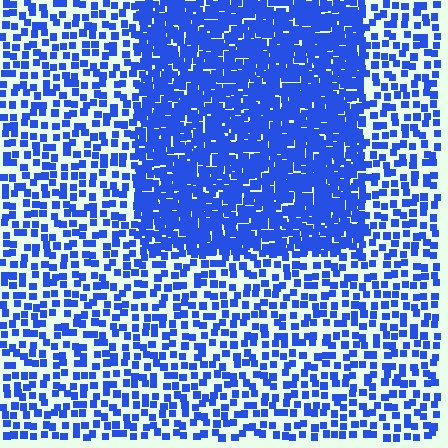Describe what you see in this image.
The image contains small blue elements arranged at two different densities. A rectangle-shaped region is visible where the elements are more densely packed than the surrounding area.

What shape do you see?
I see a rectangle.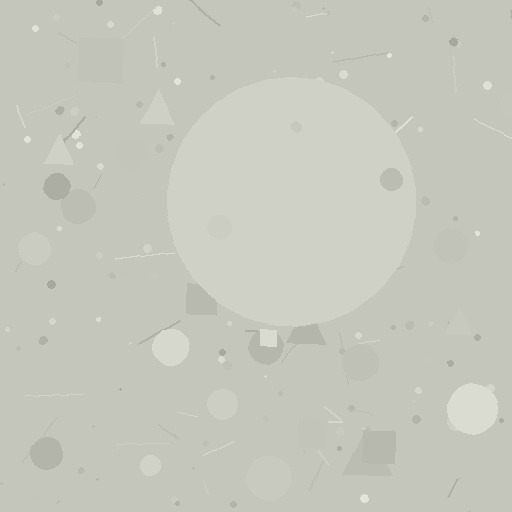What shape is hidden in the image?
A circle is hidden in the image.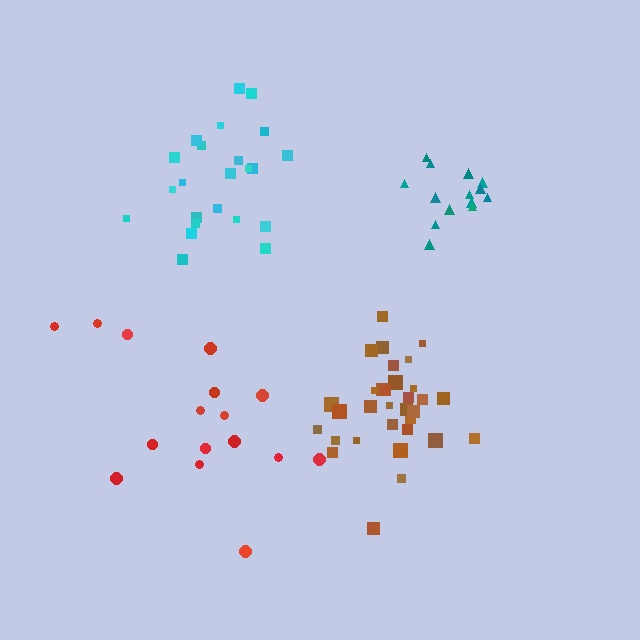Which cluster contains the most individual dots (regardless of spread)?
Brown (33).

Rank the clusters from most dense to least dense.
brown, teal, cyan, red.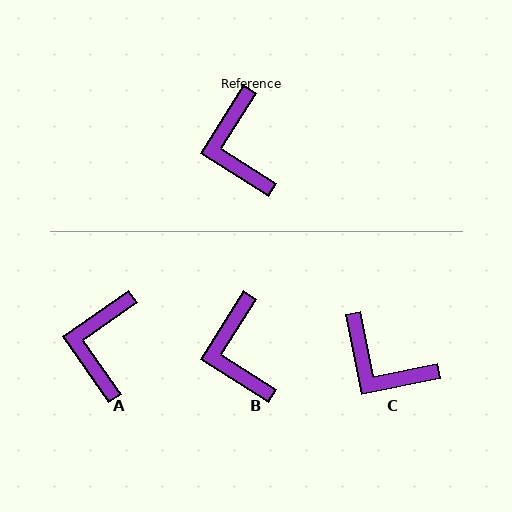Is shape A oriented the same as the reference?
No, it is off by about 23 degrees.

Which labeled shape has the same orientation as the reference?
B.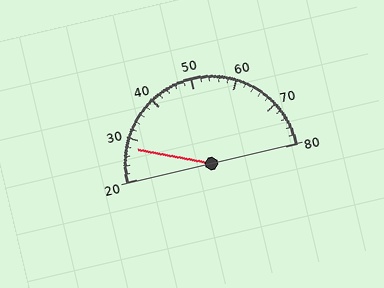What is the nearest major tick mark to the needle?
The nearest major tick mark is 30.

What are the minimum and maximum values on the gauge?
The gauge ranges from 20 to 80.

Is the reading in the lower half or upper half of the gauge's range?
The reading is in the lower half of the range (20 to 80).